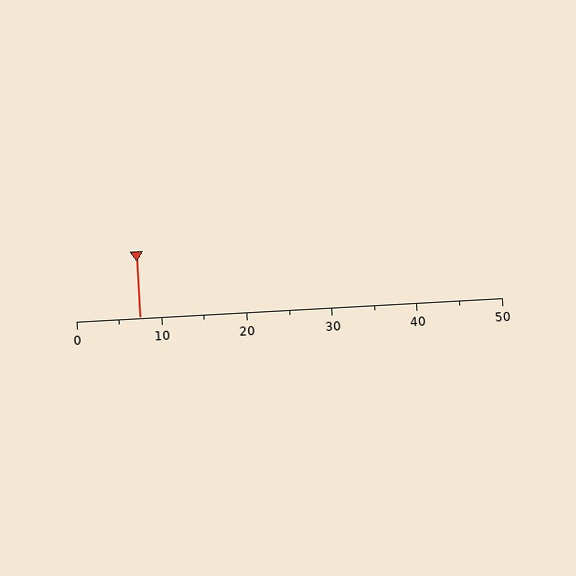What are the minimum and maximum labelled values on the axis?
The axis runs from 0 to 50.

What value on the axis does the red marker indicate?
The marker indicates approximately 7.5.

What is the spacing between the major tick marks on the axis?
The major ticks are spaced 10 apart.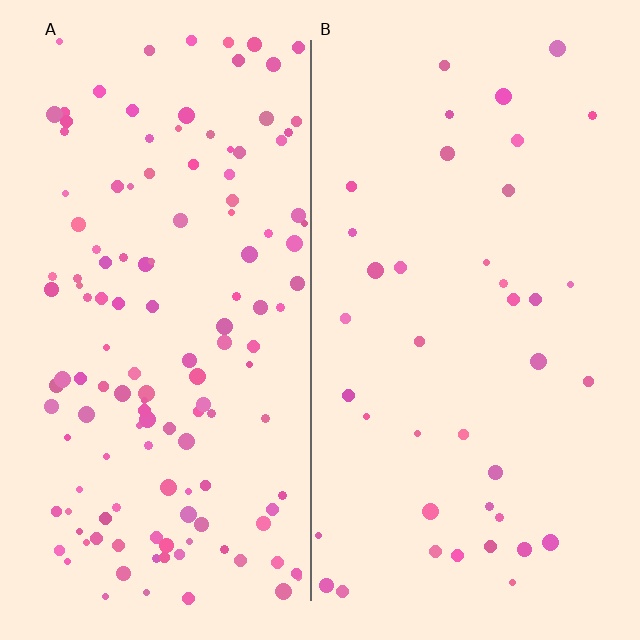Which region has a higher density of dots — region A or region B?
A (the left).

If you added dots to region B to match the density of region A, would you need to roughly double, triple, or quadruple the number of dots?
Approximately triple.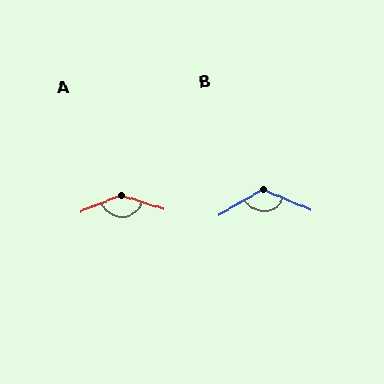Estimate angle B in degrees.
Approximately 127 degrees.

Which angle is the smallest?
B, at approximately 127 degrees.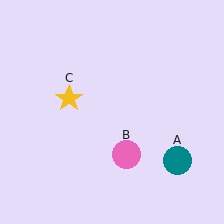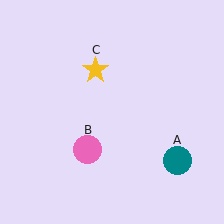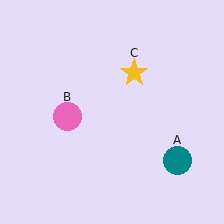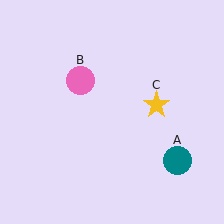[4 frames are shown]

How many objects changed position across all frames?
2 objects changed position: pink circle (object B), yellow star (object C).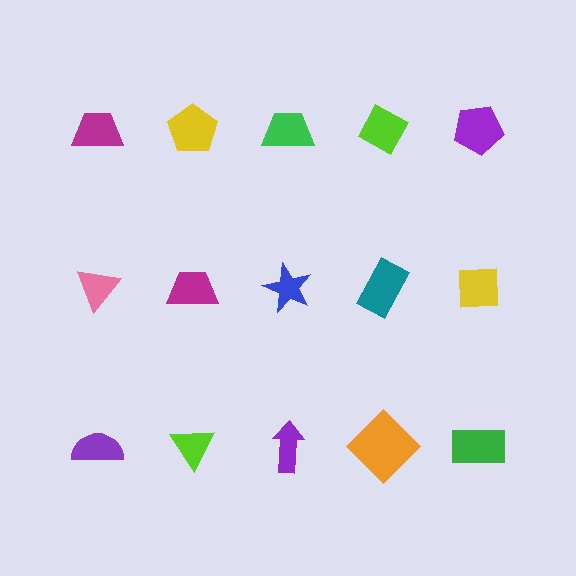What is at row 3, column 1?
A purple semicircle.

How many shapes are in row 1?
5 shapes.